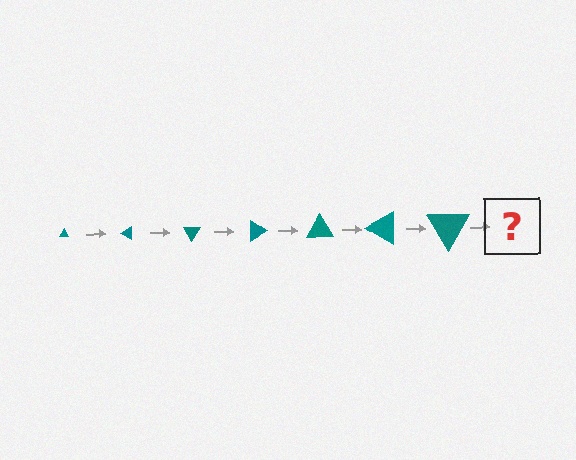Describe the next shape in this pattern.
It should be a triangle, larger than the previous one and rotated 210 degrees from the start.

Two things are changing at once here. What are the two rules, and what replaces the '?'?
The two rules are that the triangle grows larger each step and it rotates 30 degrees each step. The '?' should be a triangle, larger than the previous one and rotated 210 degrees from the start.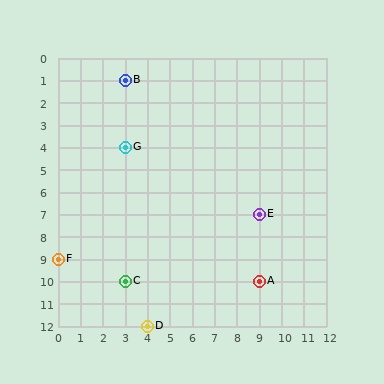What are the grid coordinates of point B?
Point B is at grid coordinates (3, 1).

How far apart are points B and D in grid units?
Points B and D are 1 column and 11 rows apart (about 11.0 grid units diagonally).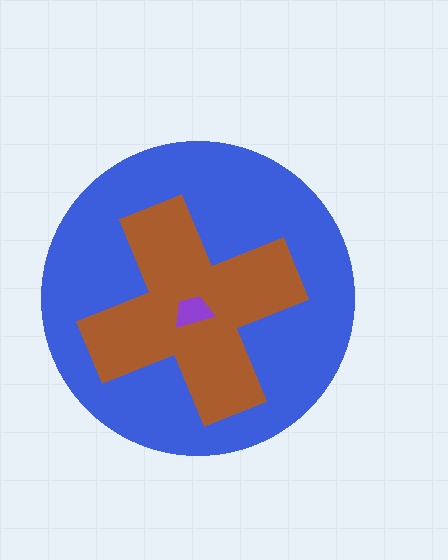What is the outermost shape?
The blue circle.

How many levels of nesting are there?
3.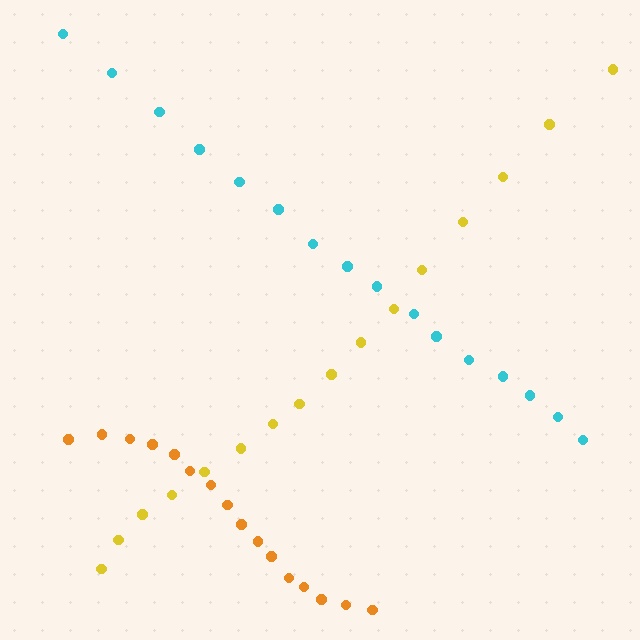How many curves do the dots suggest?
There are 3 distinct paths.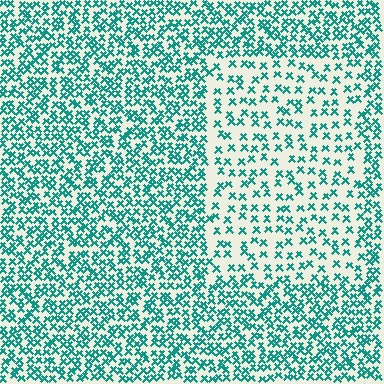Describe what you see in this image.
The image contains small teal elements arranged at two different densities. A rectangle-shaped region is visible where the elements are less densely packed than the surrounding area.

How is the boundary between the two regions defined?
The boundary is defined by a change in element density (approximately 2.0x ratio). All elements are the same color, size, and shape.